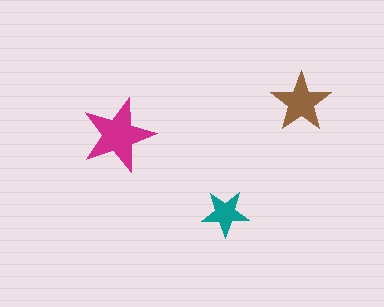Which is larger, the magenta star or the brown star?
The magenta one.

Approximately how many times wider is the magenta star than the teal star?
About 1.5 times wider.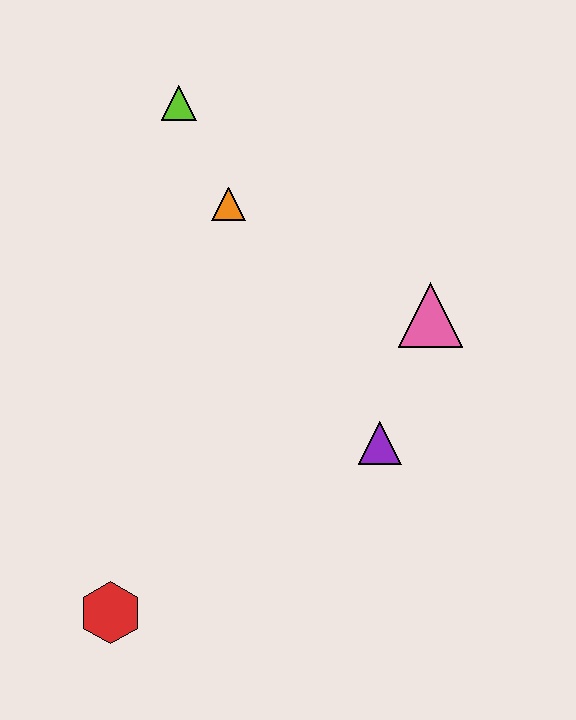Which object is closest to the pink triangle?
The purple triangle is closest to the pink triangle.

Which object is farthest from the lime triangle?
The red hexagon is farthest from the lime triangle.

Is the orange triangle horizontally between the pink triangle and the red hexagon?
Yes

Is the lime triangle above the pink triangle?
Yes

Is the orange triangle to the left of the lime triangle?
No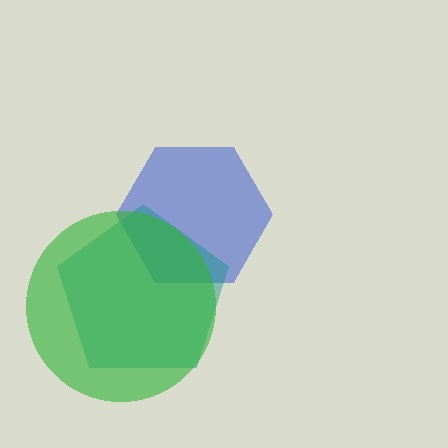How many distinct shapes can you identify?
There are 3 distinct shapes: a blue hexagon, a teal pentagon, a green circle.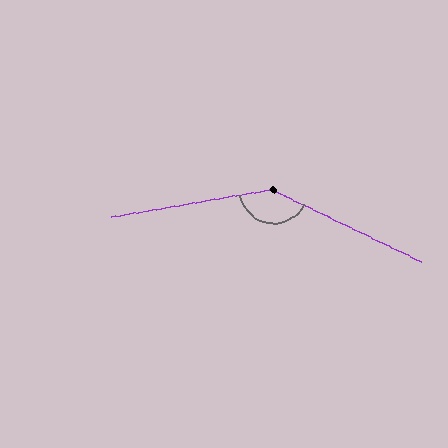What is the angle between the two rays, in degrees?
Approximately 144 degrees.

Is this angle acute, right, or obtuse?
It is obtuse.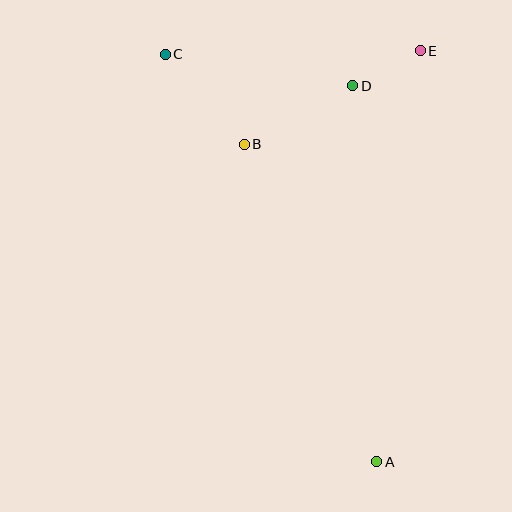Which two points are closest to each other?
Points D and E are closest to each other.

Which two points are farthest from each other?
Points A and C are farthest from each other.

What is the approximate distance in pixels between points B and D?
The distance between B and D is approximately 123 pixels.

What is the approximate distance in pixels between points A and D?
The distance between A and D is approximately 377 pixels.